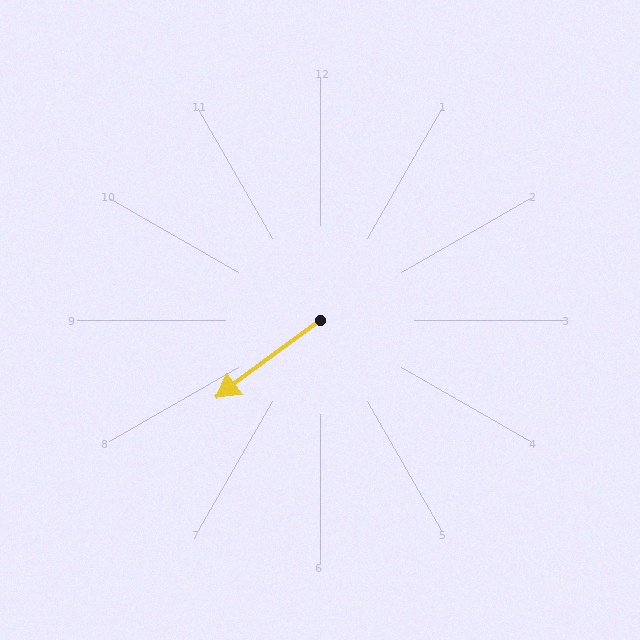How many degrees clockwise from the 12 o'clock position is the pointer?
Approximately 233 degrees.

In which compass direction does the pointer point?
Southwest.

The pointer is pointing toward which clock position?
Roughly 8 o'clock.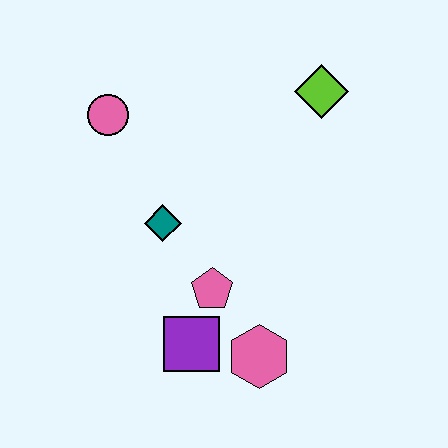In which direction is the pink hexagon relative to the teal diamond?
The pink hexagon is below the teal diamond.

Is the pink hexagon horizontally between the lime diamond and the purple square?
Yes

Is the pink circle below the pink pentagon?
No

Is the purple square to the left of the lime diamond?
Yes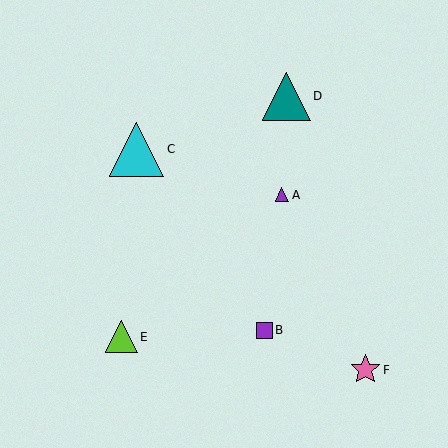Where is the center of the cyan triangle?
The center of the cyan triangle is at (137, 149).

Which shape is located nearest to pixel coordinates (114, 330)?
The lime triangle (labeled E) at (121, 337) is nearest to that location.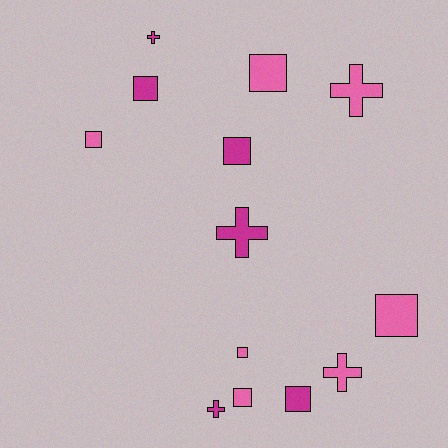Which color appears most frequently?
Pink, with 7 objects.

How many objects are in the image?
There are 13 objects.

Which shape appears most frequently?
Square, with 8 objects.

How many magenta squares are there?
There are 3 magenta squares.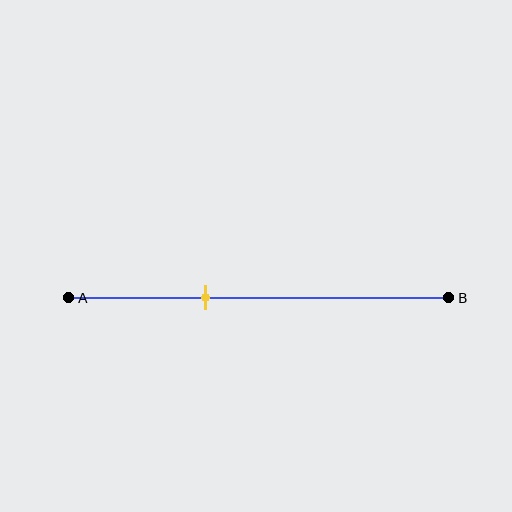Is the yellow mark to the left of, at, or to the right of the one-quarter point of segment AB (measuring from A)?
The yellow mark is to the right of the one-quarter point of segment AB.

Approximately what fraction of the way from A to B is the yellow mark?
The yellow mark is approximately 35% of the way from A to B.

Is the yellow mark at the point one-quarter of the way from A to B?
No, the mark is at about 35% from A, not at the 25% one-quarter point.